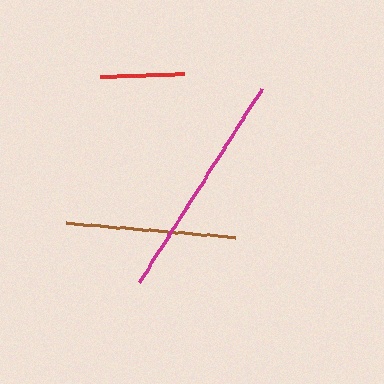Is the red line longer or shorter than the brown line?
The brown line is longer than the red line.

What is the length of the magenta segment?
The magenta segment is approximately 229 pixels long.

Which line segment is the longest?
The magenta line is the longest at approximately 229 pixels.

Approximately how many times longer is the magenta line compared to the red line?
The magenta line is approximately 2.7 times the length of the red line.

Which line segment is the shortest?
The red line is the shortest at approximately 84 pixels.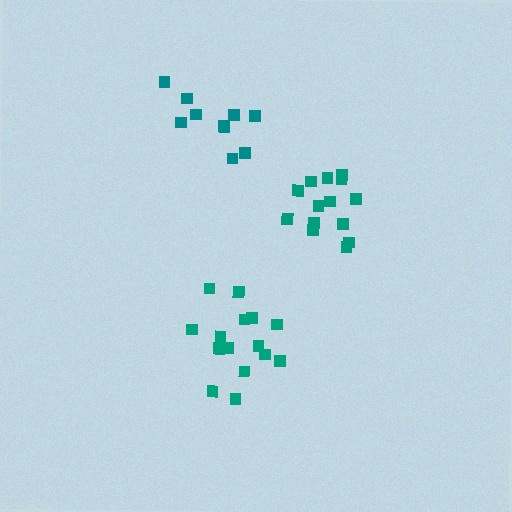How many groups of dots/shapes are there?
There are 3 groups.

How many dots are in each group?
Group 1: 14 dots, Group 2: 15 dots, Group 3: 10 dots (39 total).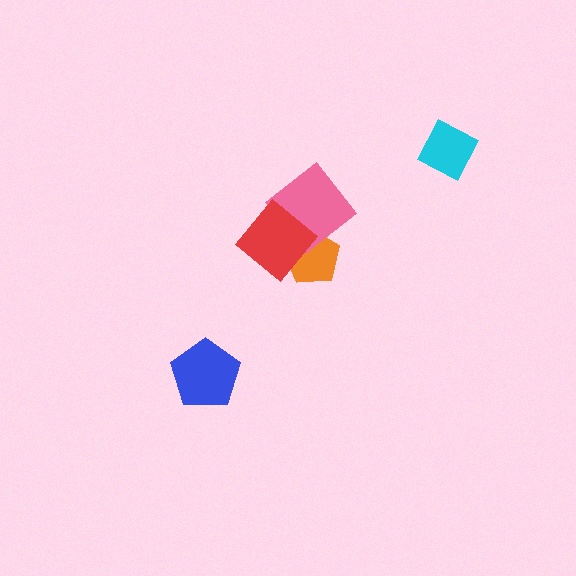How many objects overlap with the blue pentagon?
0 objects overlap with the blue pentagon.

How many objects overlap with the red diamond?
2 objects overlap with the red diamond.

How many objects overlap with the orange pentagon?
2 objects overlap with the orange pentagon.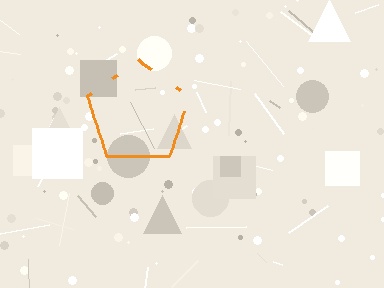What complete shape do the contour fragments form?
The contour fragments form a pentagon.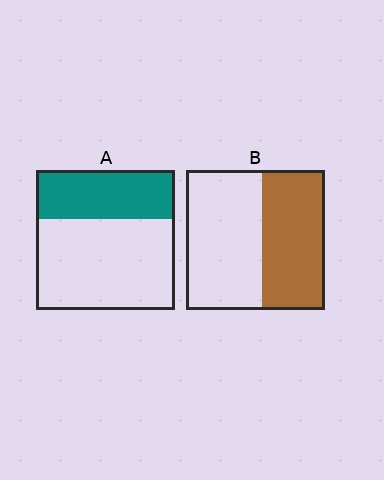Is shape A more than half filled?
No.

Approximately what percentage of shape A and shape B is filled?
A is approximately 35% and B is approximately 45%.